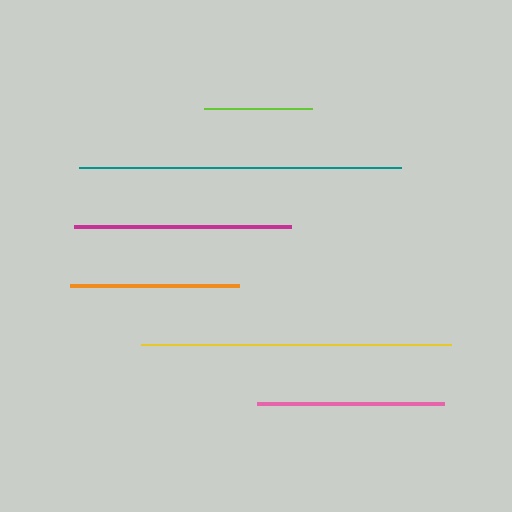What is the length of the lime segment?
The lime segment is approximately 108 pixels long.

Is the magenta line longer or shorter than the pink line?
The magenta line is longer than the pink line.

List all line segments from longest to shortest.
From longest to shortest: teal, yellow, magenta, pink, orange, lime.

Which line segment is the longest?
The teal line is the longest at approximately 323 pixels.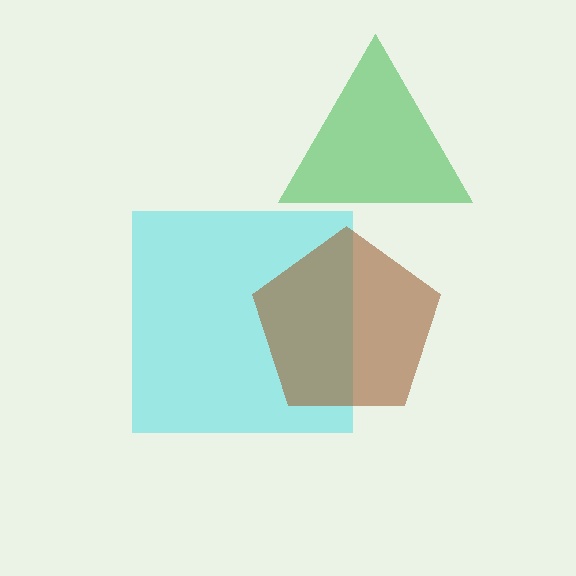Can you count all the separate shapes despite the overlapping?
Yes, there are 3 separate shapes.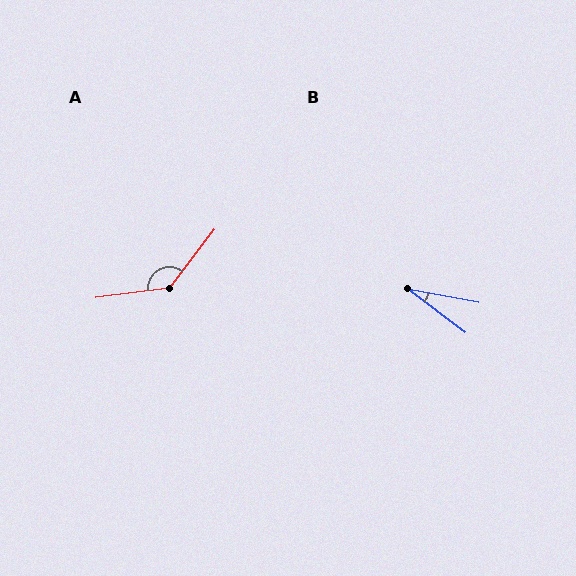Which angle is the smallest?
B, at approximately 26 degrees.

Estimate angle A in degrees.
Approximately 135 degrees.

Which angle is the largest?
A, at approximately 135 degrees.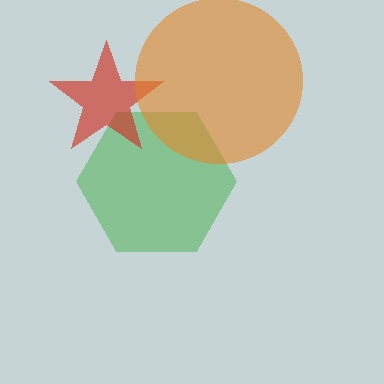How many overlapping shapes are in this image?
There are 3 overlapping shapes in the image.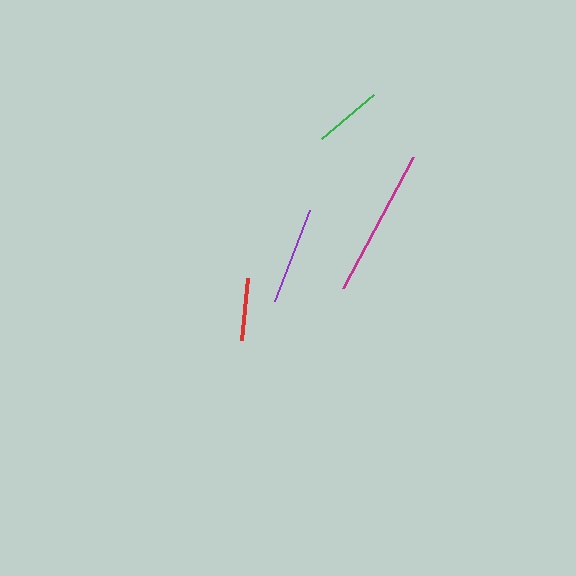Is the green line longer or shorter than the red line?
The green line is longer than the red line.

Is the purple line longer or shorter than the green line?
The purple line is longer than the green line.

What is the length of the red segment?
The red segment is approximately 62 pixels long.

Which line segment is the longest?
The magenta line is the longest at approximately 148 pixels.